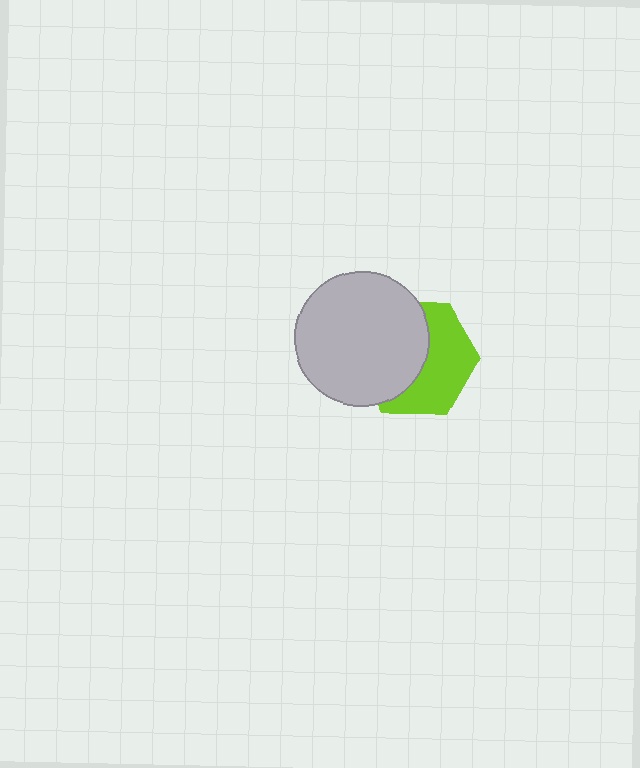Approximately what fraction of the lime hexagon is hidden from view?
Roughly 51% of the lime hexagon is hidden behind the light gray circle.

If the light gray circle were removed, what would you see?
You would see the complete lime hexagon.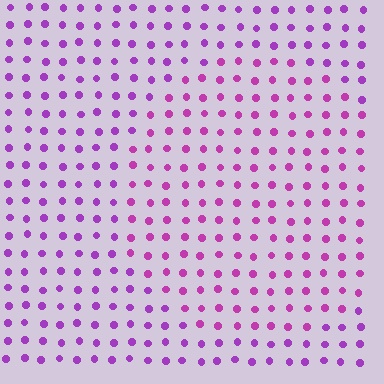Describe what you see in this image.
The image is filled with small purple elements in a uniform arrangement. A circle-shaped region is visible where the elements are tinted to a slightly different hue, forming a subtle color boundary.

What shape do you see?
I see a circle.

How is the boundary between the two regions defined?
The boundary is defined purely by a slight shift in hue (about 22 degrees). Spacing, size, and orientation are identical on both sides.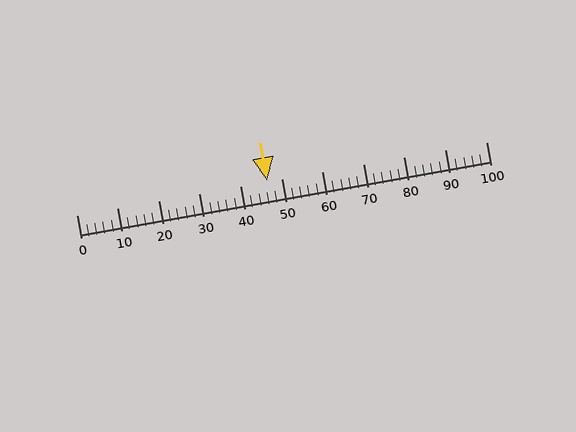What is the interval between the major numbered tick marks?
The major tick marks are spaced 10 units apart.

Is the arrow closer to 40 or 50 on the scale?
The arrow is closer to 50.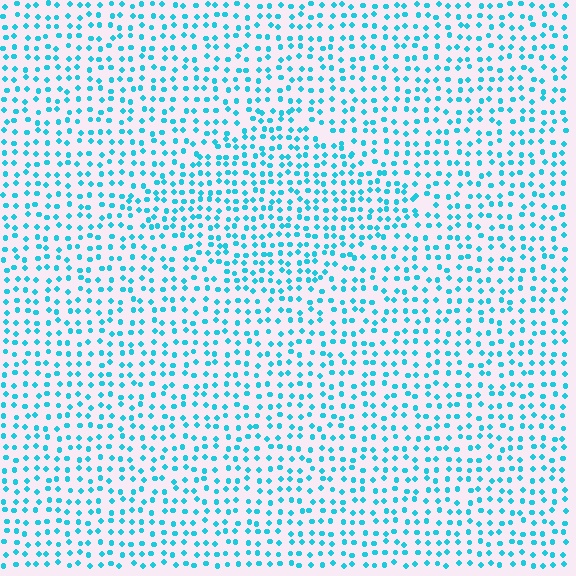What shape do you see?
I see a diamond.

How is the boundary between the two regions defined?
The boundary is defined by a change in element density (approximately 1.4x ratio). All elements are the same color, size, and shape.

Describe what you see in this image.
The image contains small cyan elements arranged at two different densities. A diamond-shaped region is visible where the elements are more densely packed than the surrounding area.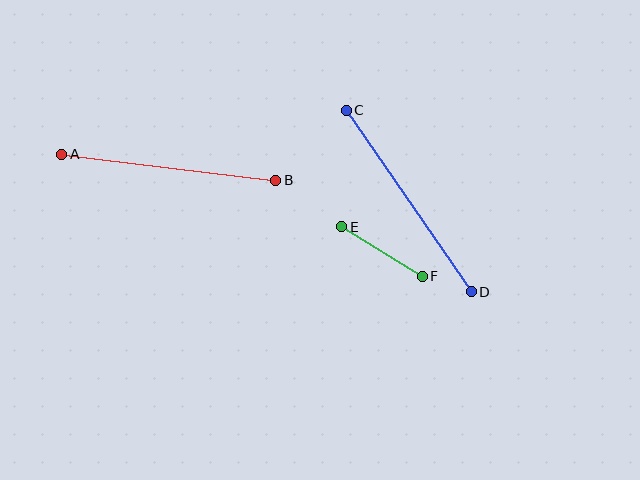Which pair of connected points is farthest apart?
Points C and D are farthest apart.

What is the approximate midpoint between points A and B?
The midpoint is at approximately (169, 167) pixels.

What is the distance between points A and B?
The distance is approximately 215 pixels.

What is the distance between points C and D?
The distance is approximately 220 pixels.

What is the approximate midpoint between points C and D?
The midpoint is at approximately (409, 201) pixels.